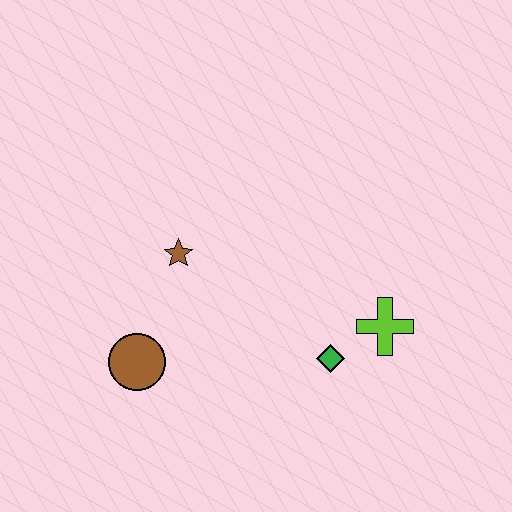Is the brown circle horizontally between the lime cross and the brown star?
No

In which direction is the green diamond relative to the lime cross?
The green diamond is to the left of the lime cross.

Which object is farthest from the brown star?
The lime cross is farthest from the brown star.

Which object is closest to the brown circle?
The brown star is closest to the brown circle.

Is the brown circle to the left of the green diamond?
Yes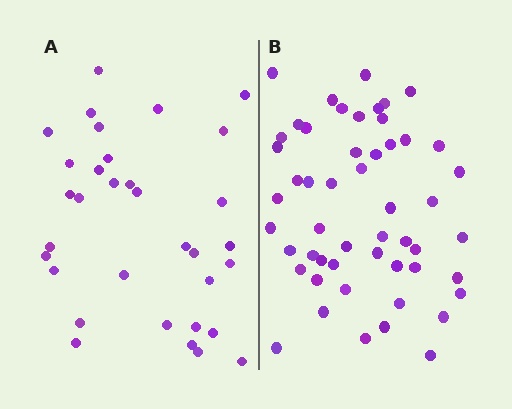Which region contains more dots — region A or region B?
Region B (the right region) has more dots.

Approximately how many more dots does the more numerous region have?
Region B has approximately 20 more dots than region A.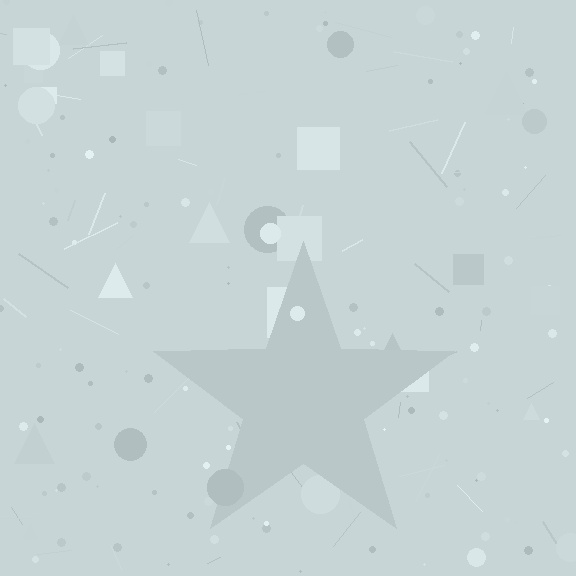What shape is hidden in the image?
A star is hidden in the image.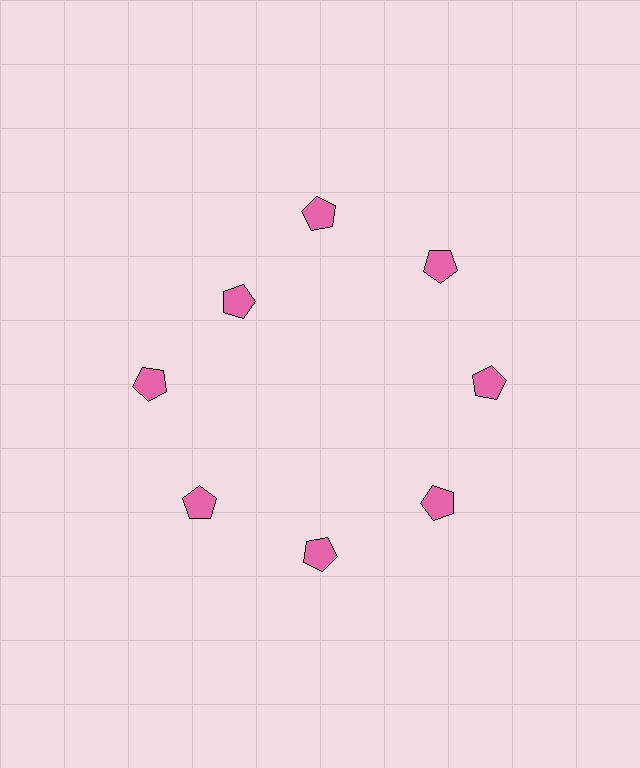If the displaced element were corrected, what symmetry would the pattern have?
It would have 8-fold rotational symmetry — the pattern would map onto itself every 45 degrees.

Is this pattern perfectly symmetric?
No. The 8 pink pentagons are arranged in a ring, but one element near the 10 o'clock position is pulled inward toward the center, breaking the 8-fold rotational symmetry.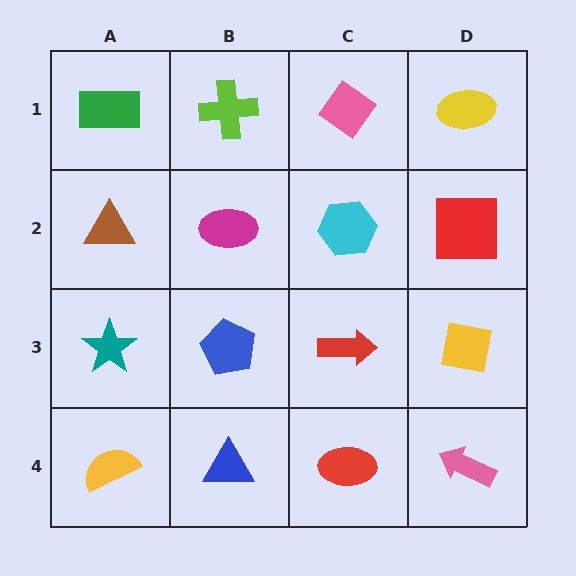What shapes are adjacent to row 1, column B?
A magenta ellipse (row 2, column B), a green rectangle (row 1, column A), a pink diamond (row 1, column C).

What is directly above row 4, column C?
A red arrow.